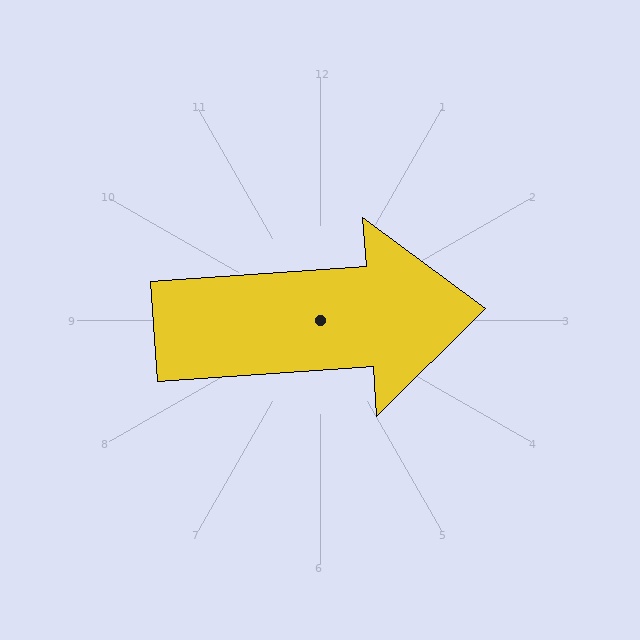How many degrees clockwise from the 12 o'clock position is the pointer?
Approximately 86 degrees.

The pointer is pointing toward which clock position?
Roughly 3 o'clock.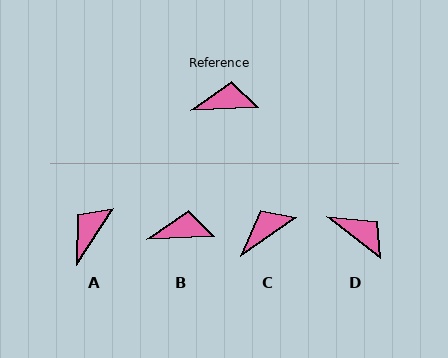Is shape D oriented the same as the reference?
No, it is off by about 41 degrees.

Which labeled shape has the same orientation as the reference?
B.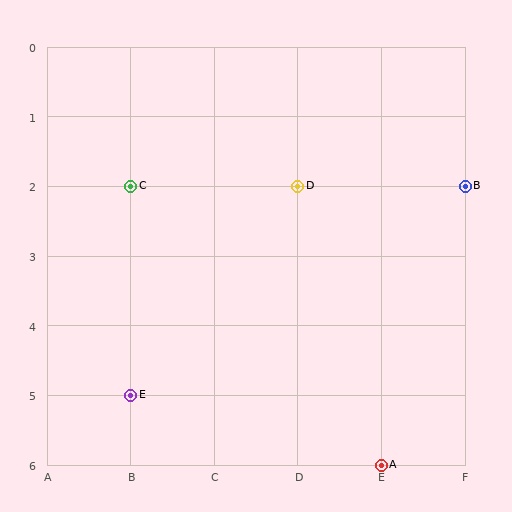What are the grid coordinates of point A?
Point A is at grid coordinates (E, 6).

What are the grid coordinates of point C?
Point C is at grid coordinates (B, 2).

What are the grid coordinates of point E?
Point E is at grid coordinates (B, 5).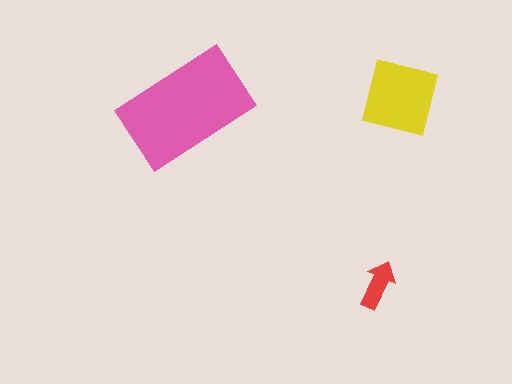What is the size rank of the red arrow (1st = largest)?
3rd.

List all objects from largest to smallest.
The pink rectangle, the yellow square, the red arrow.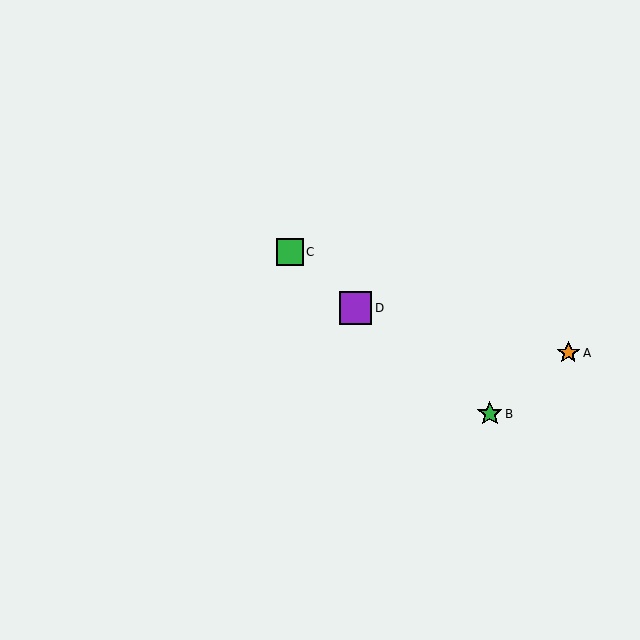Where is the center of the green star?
The center of the green star is at (490, 414).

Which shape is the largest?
The purple square (labeled D) is the largest.